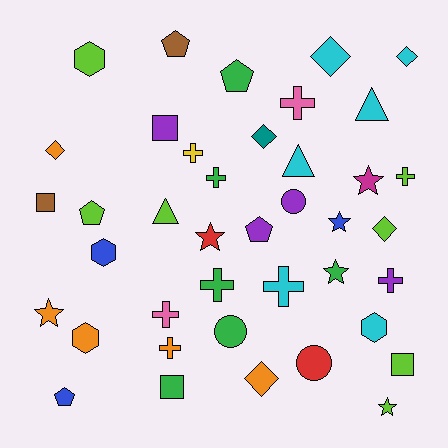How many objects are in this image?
There are 40 objects.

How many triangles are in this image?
There are 3 triangles.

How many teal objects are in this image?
There is 1 teal object.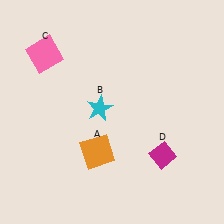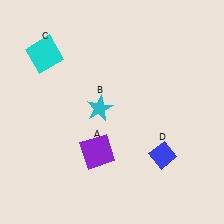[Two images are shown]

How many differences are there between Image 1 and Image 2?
There are 3 differences between the two images.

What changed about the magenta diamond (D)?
In Image 1, D is magenta. In Image 2, it changed to blue.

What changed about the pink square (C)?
In Image 1, C is pink. In Image 2, it changed to cyan.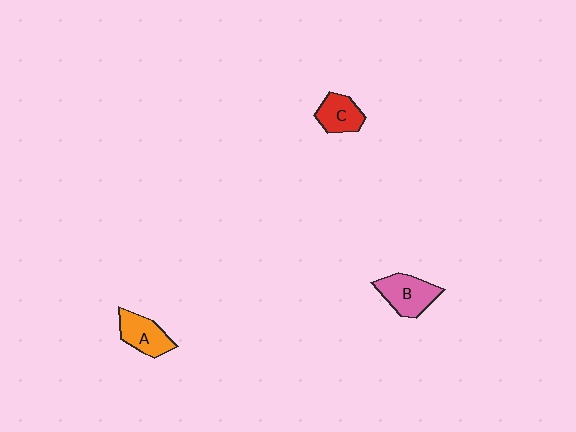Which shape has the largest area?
Shape B (pink).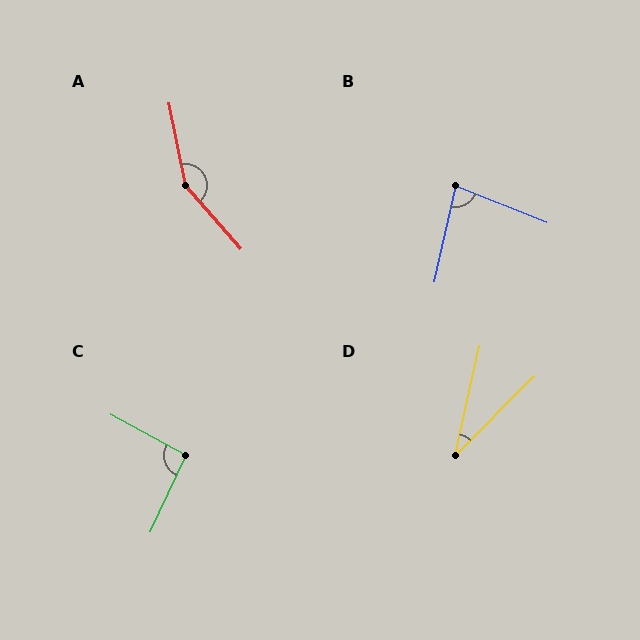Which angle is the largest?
A, at approximately 150 degrees.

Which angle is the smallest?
D, at approximately 32 degrees.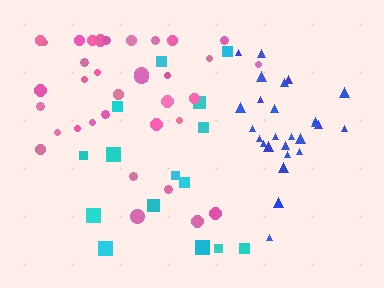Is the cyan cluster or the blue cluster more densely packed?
Blue.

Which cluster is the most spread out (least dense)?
Cyan.